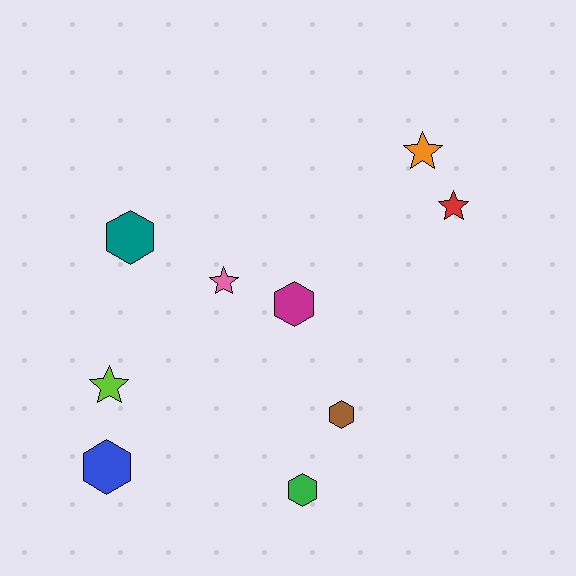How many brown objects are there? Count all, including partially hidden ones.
There is 1 brown object.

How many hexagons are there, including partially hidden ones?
There are 5 hexagons.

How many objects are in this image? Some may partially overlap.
There are 9 objects.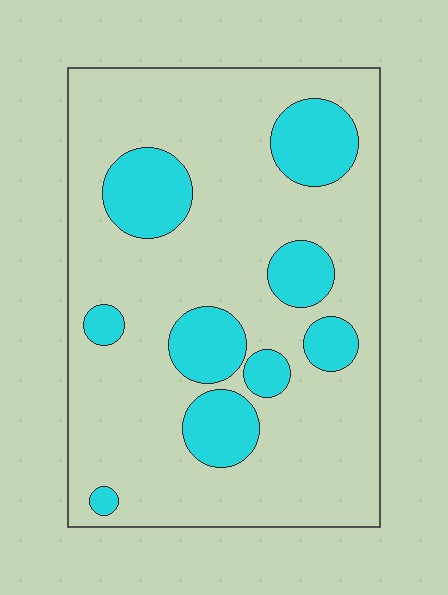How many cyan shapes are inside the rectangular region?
9.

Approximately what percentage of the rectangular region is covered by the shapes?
Approximately 20%.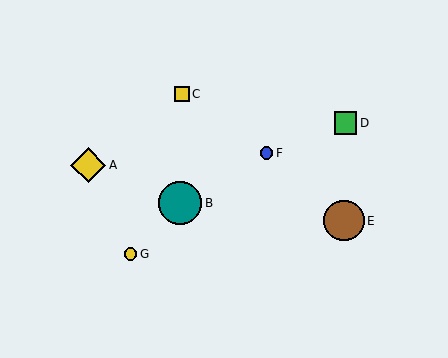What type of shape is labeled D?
Shape D is a green square.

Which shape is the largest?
The teal circle (labeled B) is the largest.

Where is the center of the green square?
The center of the green square is at (345, 123).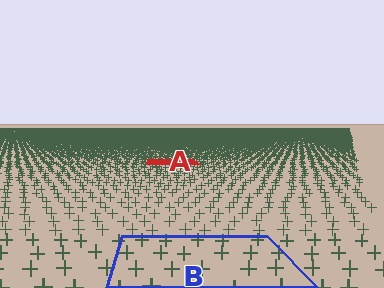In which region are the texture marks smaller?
The texture marks are smaller in region A, because it is farther away.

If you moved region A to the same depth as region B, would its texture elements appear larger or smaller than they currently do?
They would appear larger. At a closer depth, the same texture elements are projected at a bigger on-screen size.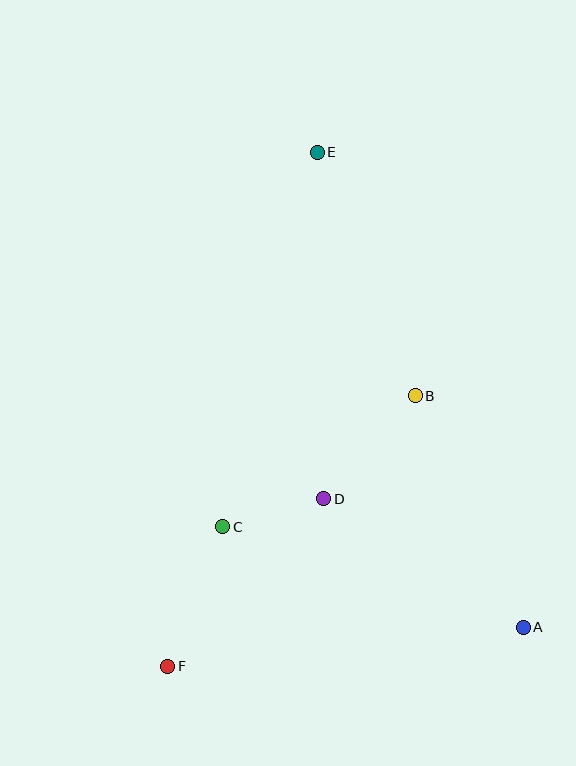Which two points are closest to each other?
Points C and D are closest to each other.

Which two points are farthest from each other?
Points E and F are farthest from each other.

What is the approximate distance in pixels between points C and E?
The distance between C and E is approximately 386 pixels.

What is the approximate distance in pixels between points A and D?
The distance between A and D is approximately 237 pixels.